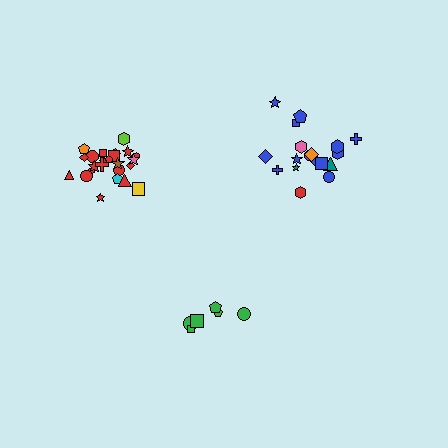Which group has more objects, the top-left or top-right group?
The top-left group.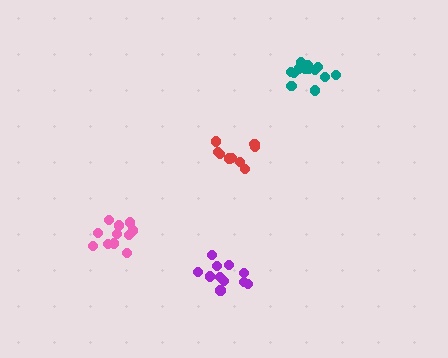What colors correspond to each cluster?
The clusters are colored: teal, pink, red, purple.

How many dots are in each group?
Group 1: 14 dots, Group 2: 11 dots, Group 3: 10 dots, Group 4: 11 dots (46 total).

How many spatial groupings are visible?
There are 4 spatial groupings.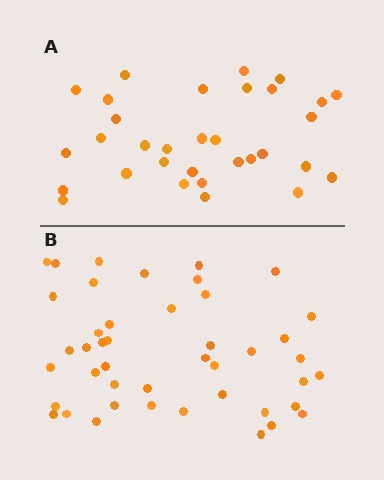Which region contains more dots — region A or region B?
Region B (the bottom region) has more dots.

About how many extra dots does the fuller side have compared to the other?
Region B has roughly 12 or so more dots than region A.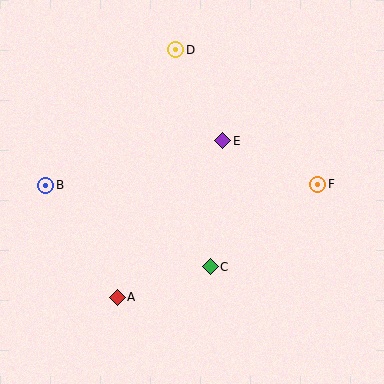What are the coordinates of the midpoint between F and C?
The midpoint between F and C is at (264, 225).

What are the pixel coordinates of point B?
Point B is at (46, 185).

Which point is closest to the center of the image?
Point E at (223, 141) is closest to the center.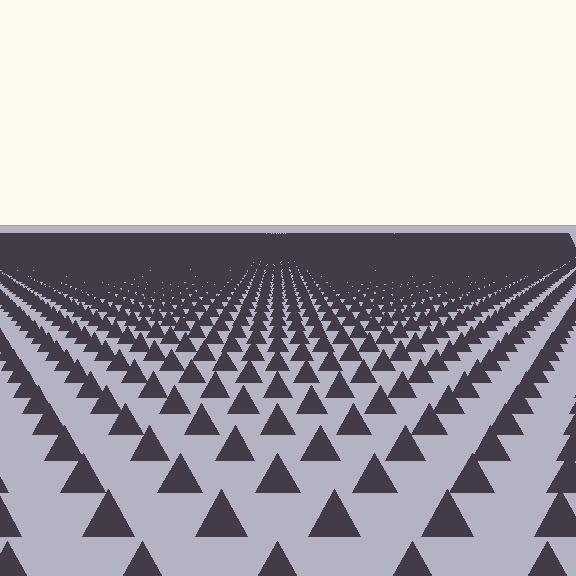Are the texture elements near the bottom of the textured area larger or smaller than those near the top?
Larger. Near the bottom, elements are closer to the viewer and appear at a bigger on-screen size.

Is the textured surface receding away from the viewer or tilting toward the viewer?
The surface is receding away from the viewer. Texture elements get smaller and denser toward the top.